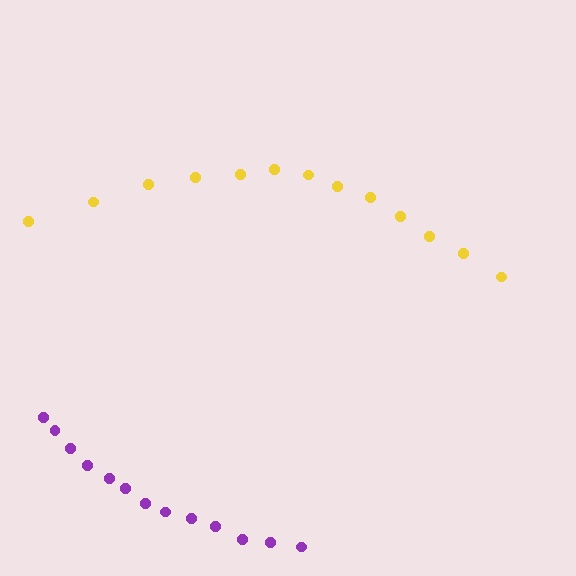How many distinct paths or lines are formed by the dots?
There are 2 distinct paths.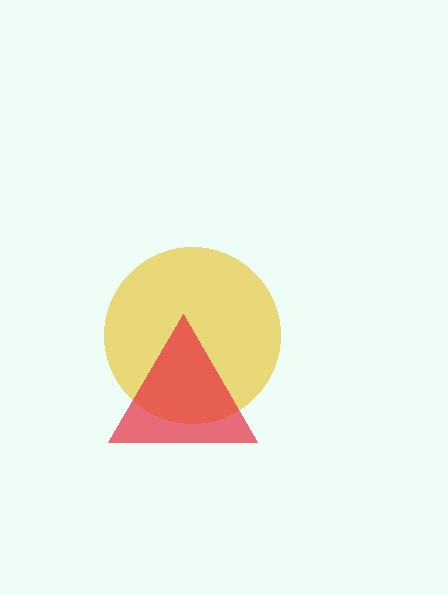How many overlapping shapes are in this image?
There are 2 overlapping shapes in the image.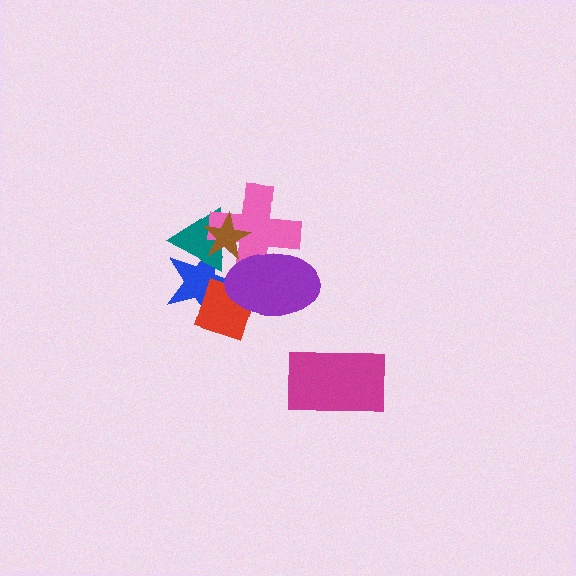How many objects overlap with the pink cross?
4 objects overlap with the pink cross.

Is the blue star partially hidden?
Yes, it is partially covered by another shape.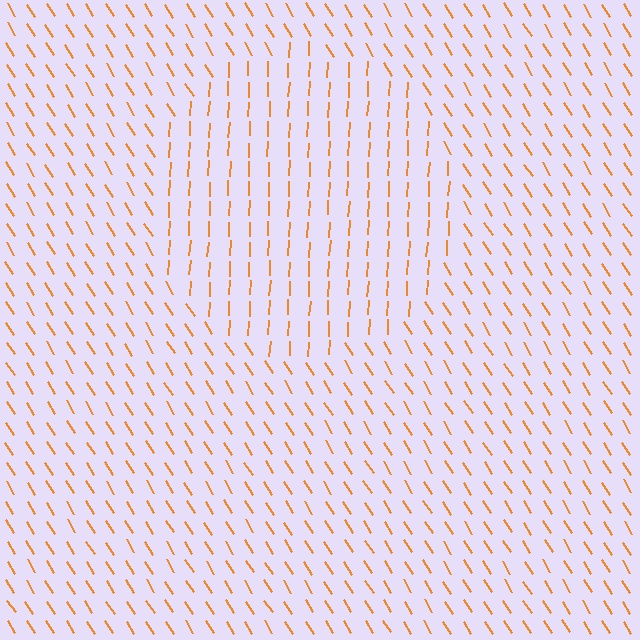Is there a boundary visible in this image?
Yes, there is a texture boundary formed by a change in line orientation.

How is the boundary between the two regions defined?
The boundary is defined purely by a change in line orientation (approximately 35 degrees difference). All lines are the same color and thickness.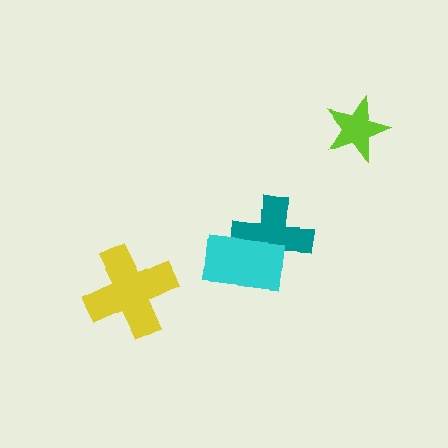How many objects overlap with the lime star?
0 objects overlap with the lime star.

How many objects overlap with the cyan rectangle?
1 object overlaps with the cyan rectangle.